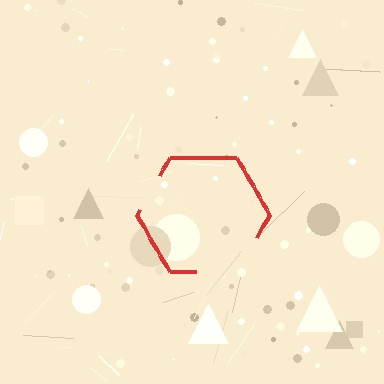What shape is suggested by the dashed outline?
The dashed outline suggests a hexagon.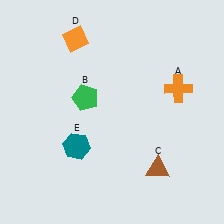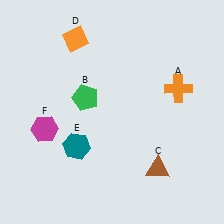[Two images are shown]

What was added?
A magenta hexagon (F) was added in Image 2.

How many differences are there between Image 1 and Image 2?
There is 1 difference between the two images.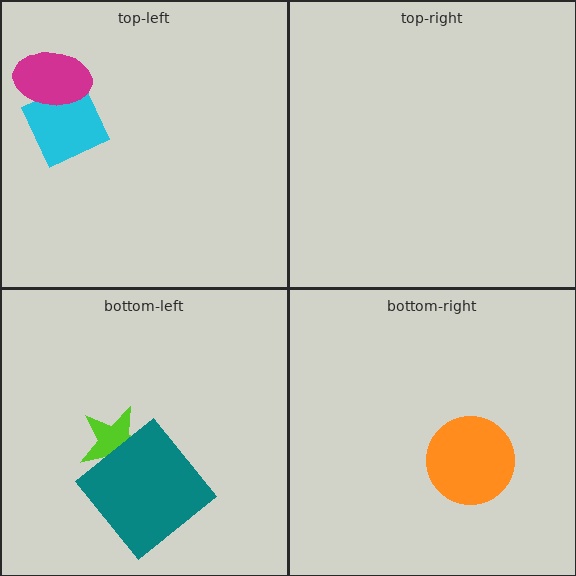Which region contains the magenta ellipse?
The top-left region.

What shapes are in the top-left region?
The cyan diamond, the magenta ellipse.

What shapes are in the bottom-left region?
The lime star, the teal diamond.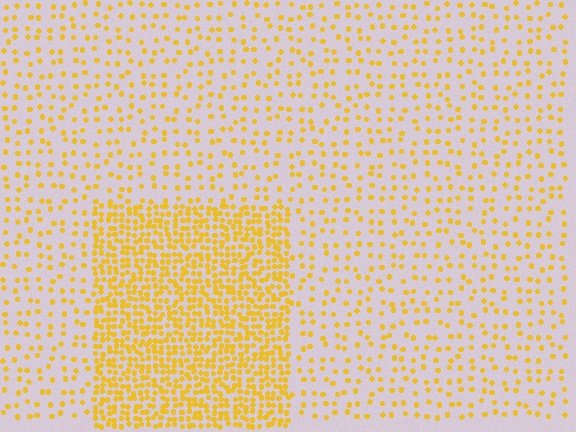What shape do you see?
I see a rectangle.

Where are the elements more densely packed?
The elements are more densely packed inside the rectangle boundary.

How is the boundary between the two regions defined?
The boundary is defined by a change in element density (approximately 3.0x ratio). All elements are the same color, size, and shape.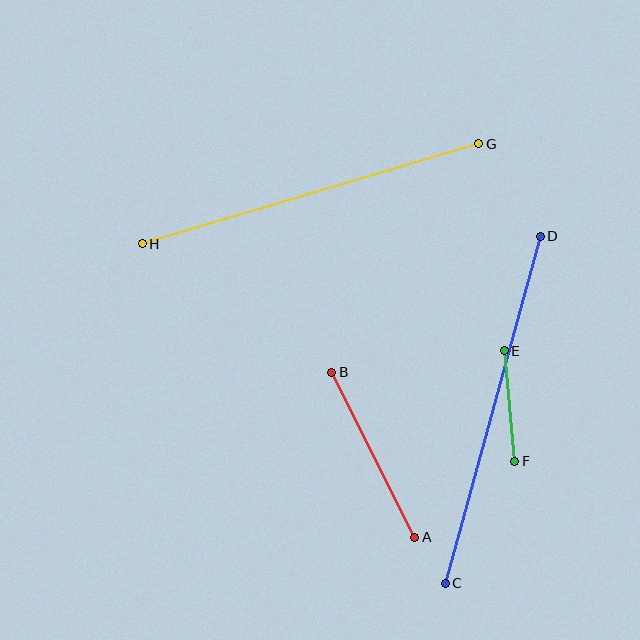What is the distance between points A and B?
The distance is approximately 185 pixels.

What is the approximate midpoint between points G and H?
The midpoint is at approximately (311, 194) pixels.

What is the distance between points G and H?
The distance is approximately 351 pixels.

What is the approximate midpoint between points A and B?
The midpoint is at approximately (373, 455) pixels.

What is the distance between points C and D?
The distance is approximately 359 pixels.